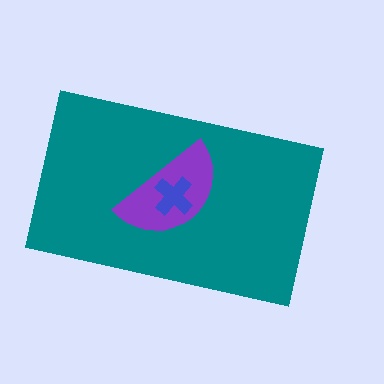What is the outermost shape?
The teal rectangle.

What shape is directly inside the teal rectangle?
The purple semicircle.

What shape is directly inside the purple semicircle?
The blue cross.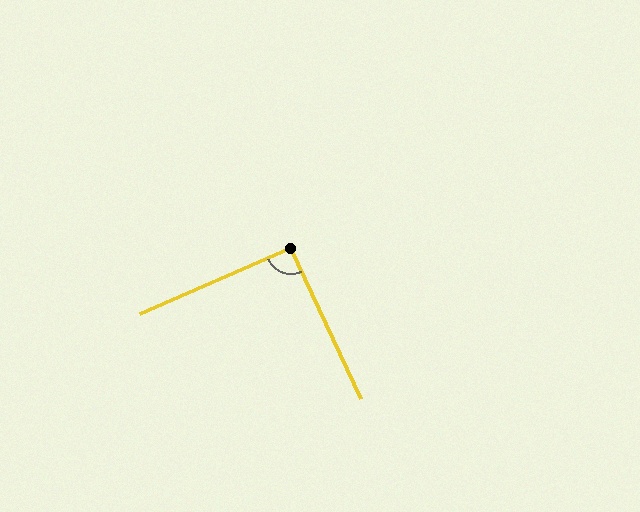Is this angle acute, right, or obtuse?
It is approximately a right angle.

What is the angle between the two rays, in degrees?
Approximately 91 degrees.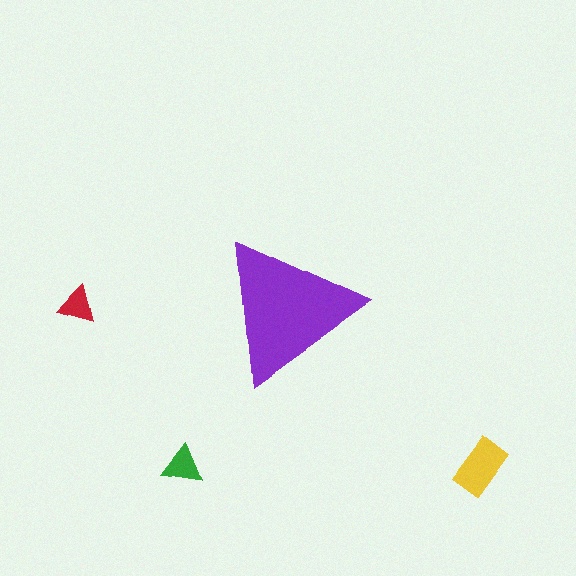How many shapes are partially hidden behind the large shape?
0 shapes are partially hidden.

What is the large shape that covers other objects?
A purple triangle.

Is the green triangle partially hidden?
No, the green triangle is fully visible.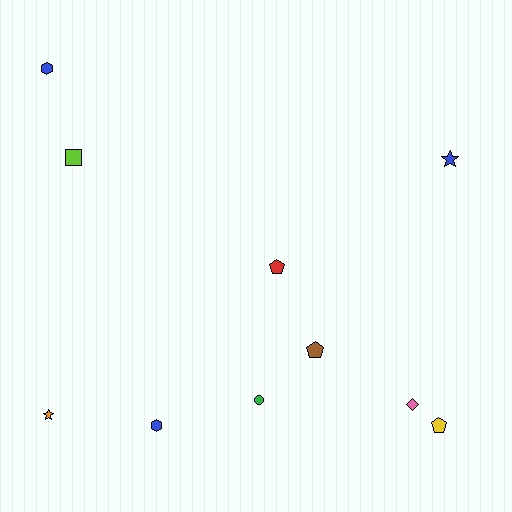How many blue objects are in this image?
There are 3 blue objects.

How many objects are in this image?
There are 10 objects.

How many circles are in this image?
There is 1 circle.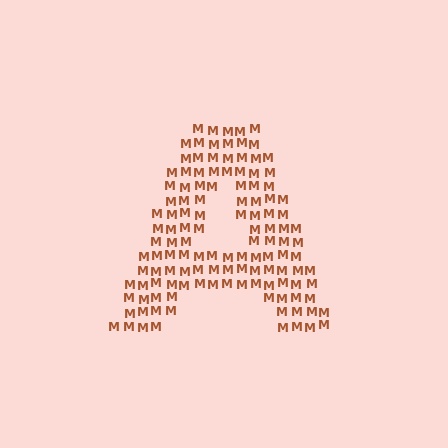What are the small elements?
The small elements are letter M's.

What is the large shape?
The large shape is the letter A.